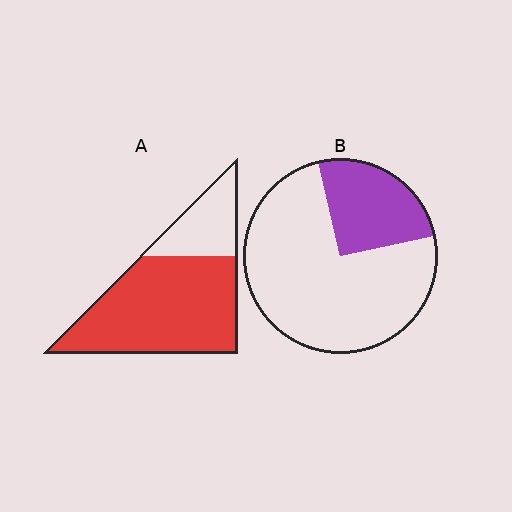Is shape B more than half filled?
No.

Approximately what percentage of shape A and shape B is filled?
A is approximately 75% and B is approximately 25%.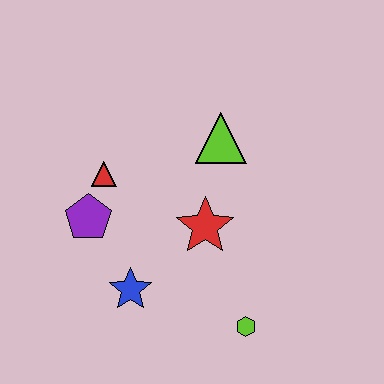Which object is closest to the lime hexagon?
The red star is closest to the lime hexagon.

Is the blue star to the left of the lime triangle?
Yes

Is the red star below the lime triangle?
Yes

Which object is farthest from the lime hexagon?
The red triangle is farthest from the lime hexagon.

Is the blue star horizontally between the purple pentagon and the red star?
Yes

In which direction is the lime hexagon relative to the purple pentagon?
The lime hexagon is to the right of the purple pentagon.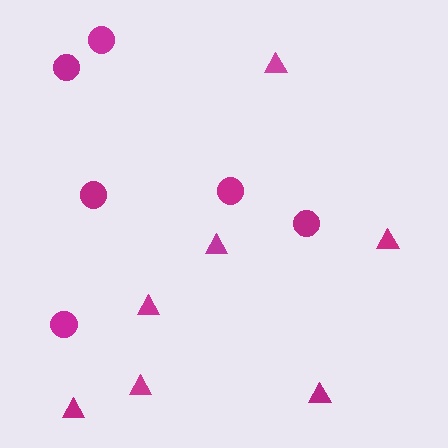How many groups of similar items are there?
There are 2 groups: one group of triangles (7) and one group of circles (6).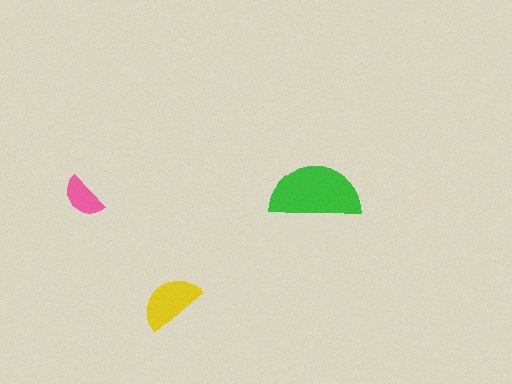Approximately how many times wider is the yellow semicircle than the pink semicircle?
About 1.5 times wider.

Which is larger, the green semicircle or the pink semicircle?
The green one.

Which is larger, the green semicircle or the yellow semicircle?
The green one.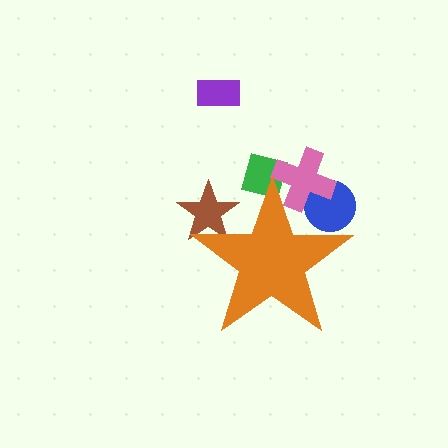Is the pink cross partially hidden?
Yes, the pink cross is partially hidden behind the orange star.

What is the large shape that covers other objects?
An orange star.